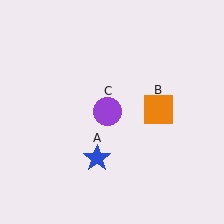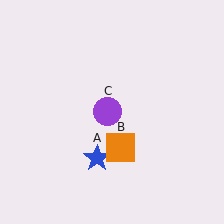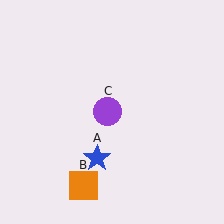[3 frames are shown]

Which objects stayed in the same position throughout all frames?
Blue star (object A) and purple circle (object C) remained stationary.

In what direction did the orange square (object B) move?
The orange square (object B) moved down and to the left.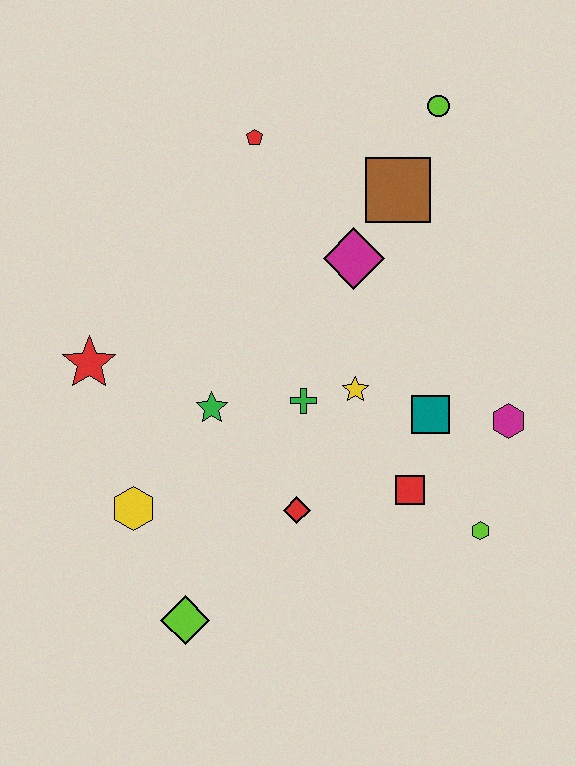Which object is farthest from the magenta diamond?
The lime diamond is farthest from the magenta diamond.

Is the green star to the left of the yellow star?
Yes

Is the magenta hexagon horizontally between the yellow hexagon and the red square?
No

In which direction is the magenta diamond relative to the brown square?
The magenta diamond is below the brown square.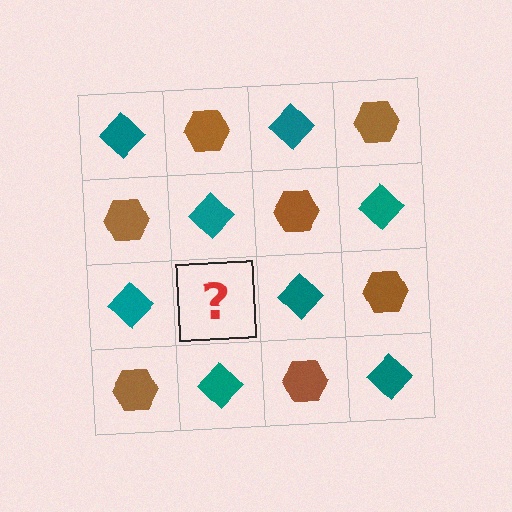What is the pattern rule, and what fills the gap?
The rule is that it alternates teal diamond and brown hexagon in a checkerboard pattern. The gap should be filled with a brown hexagon.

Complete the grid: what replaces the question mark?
The question mark should be replaced with a brown hexagon.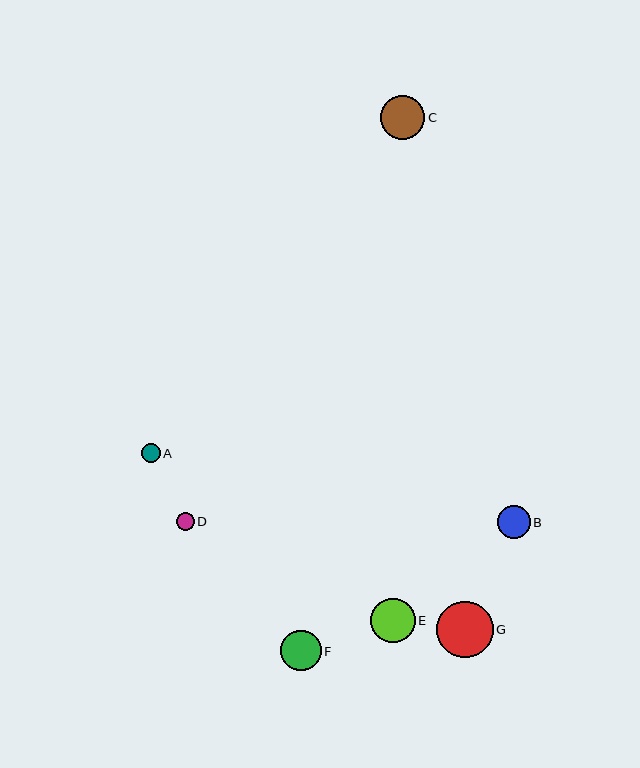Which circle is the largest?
Circle G is the largest with a size of approximately 57 pixels.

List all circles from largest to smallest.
From largest to smallest: G, E, C, F, B, A, D.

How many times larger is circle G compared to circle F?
Circle G is approximately 1.4 times the size of circle F.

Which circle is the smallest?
Circle D is the smallest with a size of approximately 18 pixels.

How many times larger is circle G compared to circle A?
Circle G is approximately 3.0 times the size of circle A.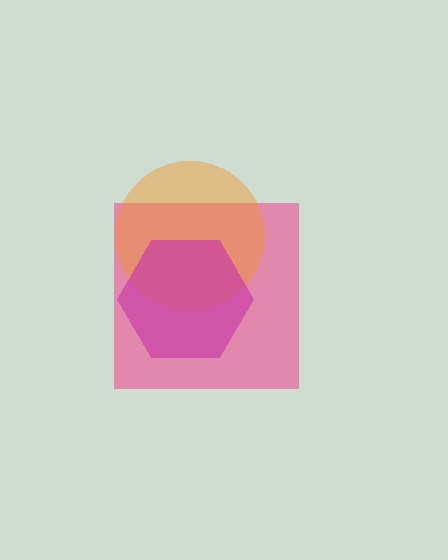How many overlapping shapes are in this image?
There are 3 overlapping shapes in the image.